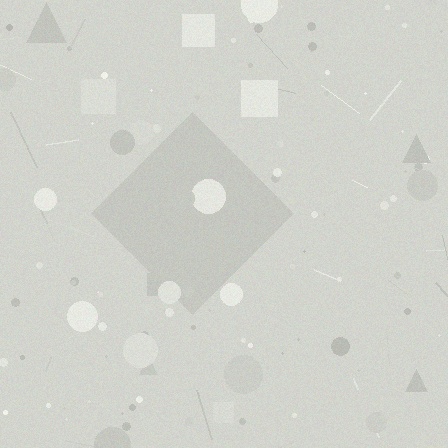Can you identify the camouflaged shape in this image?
The camouflaged shape is a diamond.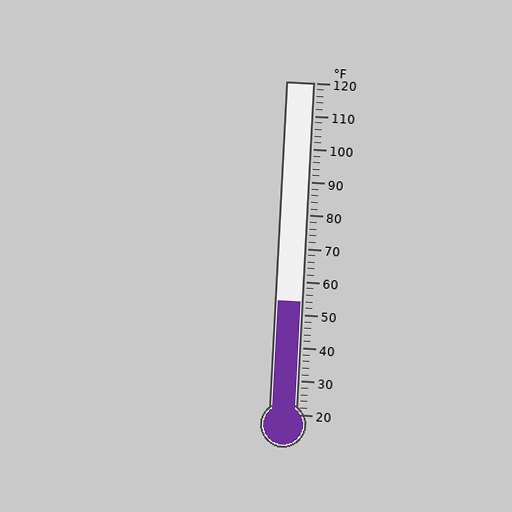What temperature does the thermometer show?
The thermometer shows approximately 54°F.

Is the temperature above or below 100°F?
The temperature is below 100°F.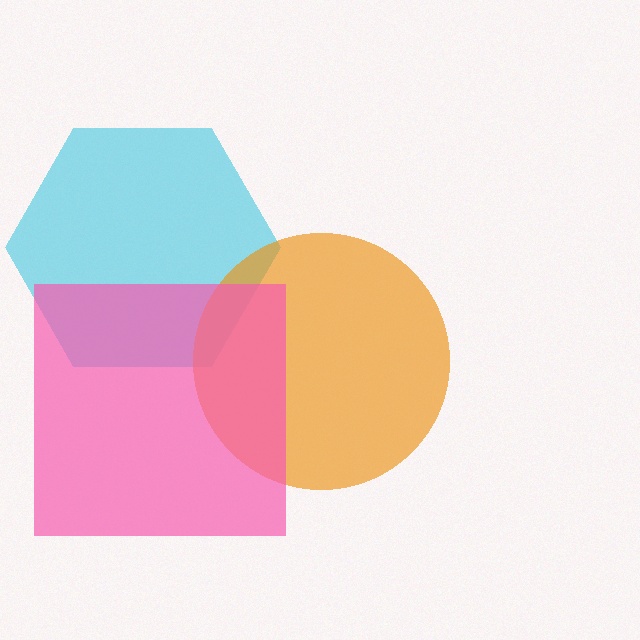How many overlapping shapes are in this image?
There are 3 overlapping shapes in the image.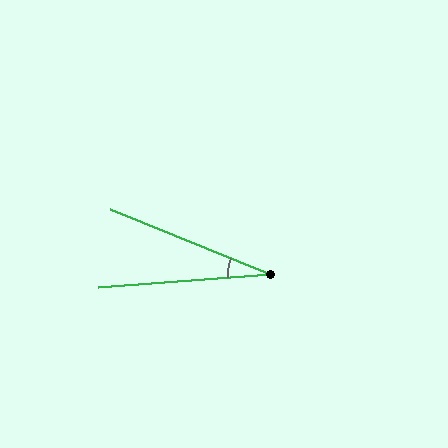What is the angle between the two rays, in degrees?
Approximately 26 degrees.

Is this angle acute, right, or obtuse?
It is acute.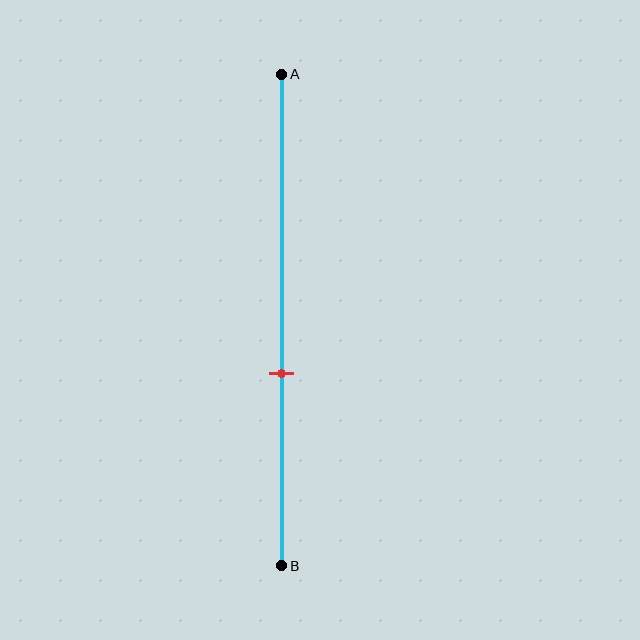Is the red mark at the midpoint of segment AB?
No, the mark is at about 60% from A, not at the 50% midpoint.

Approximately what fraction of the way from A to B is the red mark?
The red mark is approximately 60% of the way from A to B.